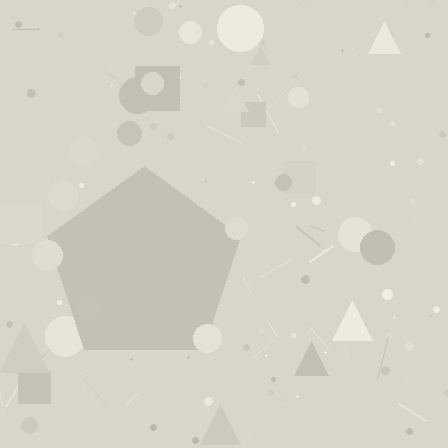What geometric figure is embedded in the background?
A pentagon is embedded in the background.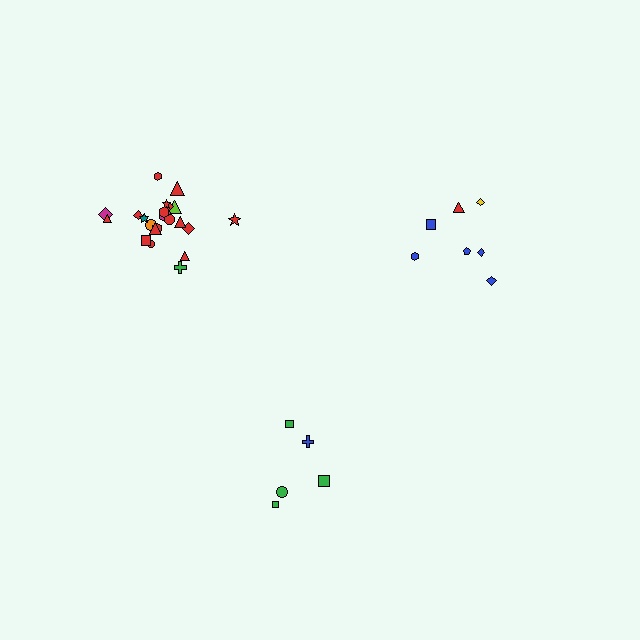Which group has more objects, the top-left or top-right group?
The top-left group.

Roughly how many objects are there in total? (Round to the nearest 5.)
Roughly 35 objects in total.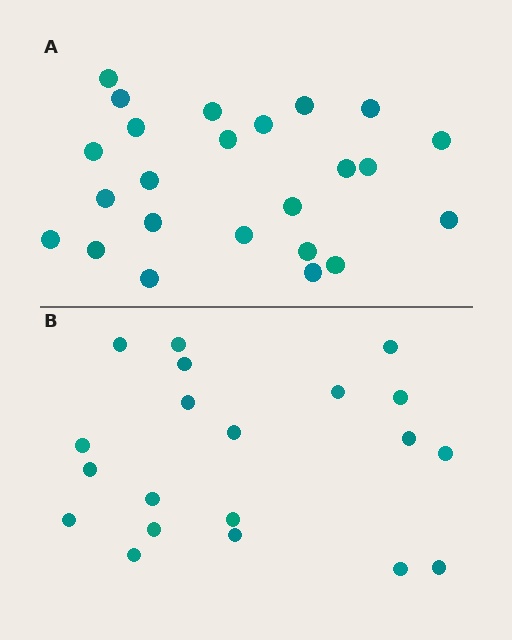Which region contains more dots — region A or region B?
Region A (the top region) has more dots.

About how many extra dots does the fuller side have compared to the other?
Region A has about 4 more dots than region B.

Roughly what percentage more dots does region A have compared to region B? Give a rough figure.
About 20% more.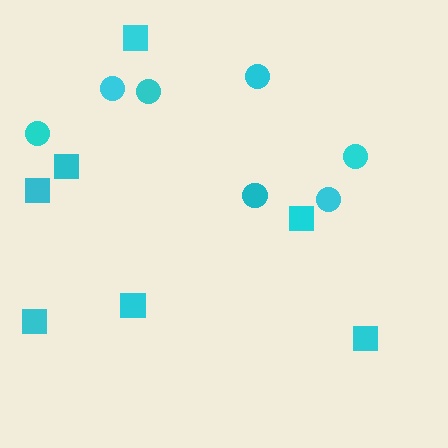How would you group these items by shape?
There are 2 groups: one group of circles (7) and one group of squares (7).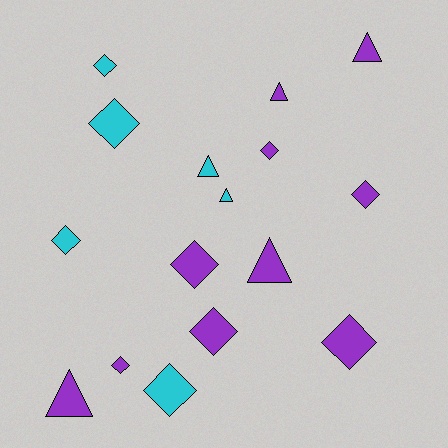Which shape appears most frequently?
Diamond, with 10 objects.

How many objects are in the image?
There are 16 objects.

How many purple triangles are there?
There are 4 purple triangles.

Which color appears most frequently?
Purple, with 10 objects.